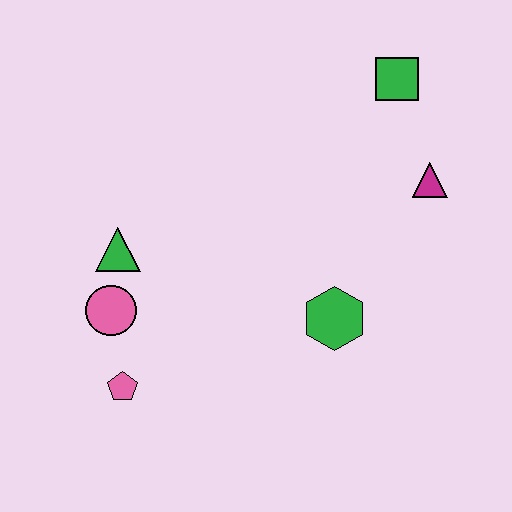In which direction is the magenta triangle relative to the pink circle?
The magenta triangle is to the right of the pink circle.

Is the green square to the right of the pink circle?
Yes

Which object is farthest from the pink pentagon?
The green square is farthest from the pink pentagon.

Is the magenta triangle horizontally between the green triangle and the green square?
No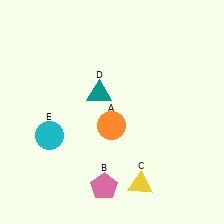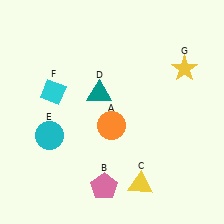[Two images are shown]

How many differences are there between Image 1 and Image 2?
There are 2 differences between the two images.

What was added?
A cyan diamond (F), a yellow star (G) were added in Image 2.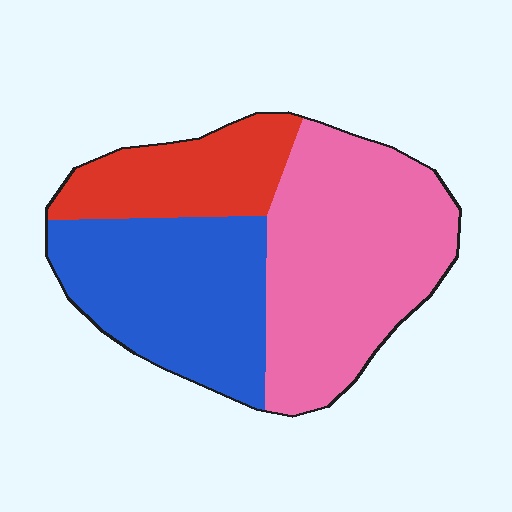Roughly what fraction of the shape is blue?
Blue covers around 35% of the shape.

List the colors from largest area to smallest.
From largest to smallest: pink, blue, red.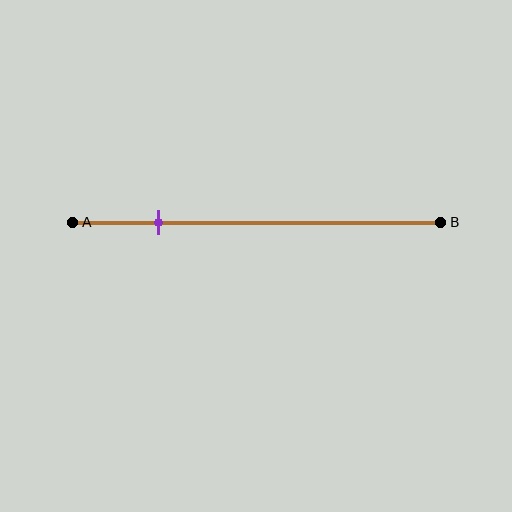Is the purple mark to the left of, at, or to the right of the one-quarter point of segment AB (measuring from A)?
The purple mark is approximately at the one-quarter point of segment AB.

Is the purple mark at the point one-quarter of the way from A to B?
Yes, the mark is approximately at the one-quarter point.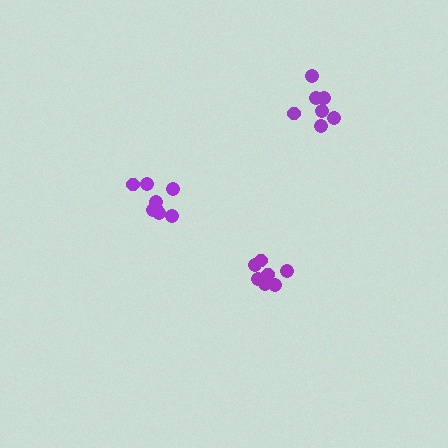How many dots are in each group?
Group 1: 7 dots, Group 2: 8 dots, Group 3: 7 dots (22 total).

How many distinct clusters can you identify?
There are 3 distinct clusters.